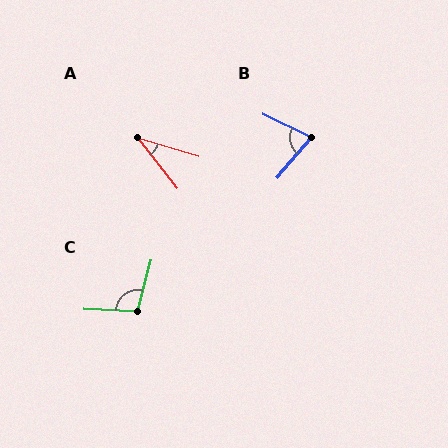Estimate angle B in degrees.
Approximately 75 degrees.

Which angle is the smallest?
A, at approximately 35 degrees.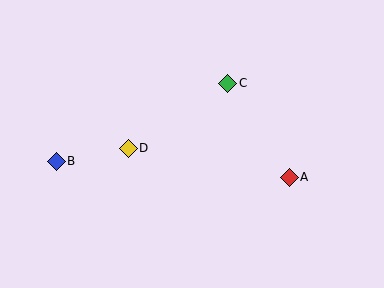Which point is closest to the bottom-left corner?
Point B is closest to the bottom-left corner.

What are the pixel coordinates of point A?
Point A is at (289, 177).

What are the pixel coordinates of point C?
Point C is at (228, 83).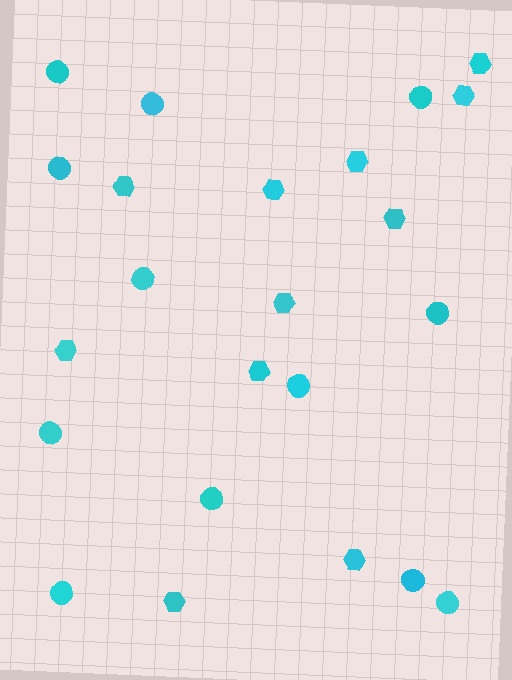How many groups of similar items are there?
There are 2 groups: one group of circles (12) and one group of hexagons (11).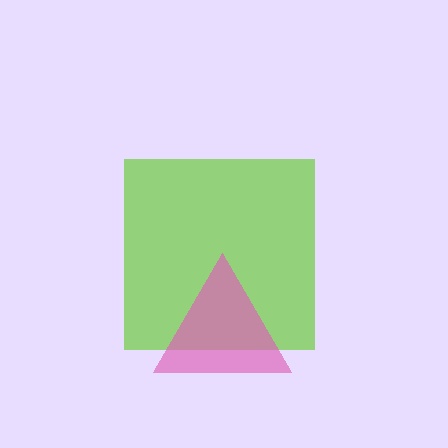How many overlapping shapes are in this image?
There are 2 overlapping shapes in the image.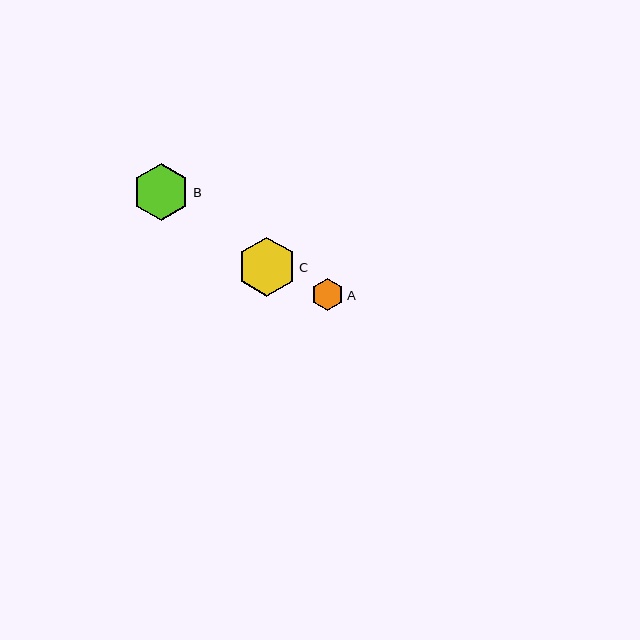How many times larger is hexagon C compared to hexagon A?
Hexagon C is approximately 1.8 times the size of hexagon A.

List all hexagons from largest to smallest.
From largest to smallest: C, B, A.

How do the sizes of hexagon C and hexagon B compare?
Hexagon C and hexagon B are approximately the same size.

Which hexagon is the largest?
Hexagon C is the largest with a size of approximately 59 pixels.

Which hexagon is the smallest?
Hexagon A is the smallest with a size of approximately 32 pixels.